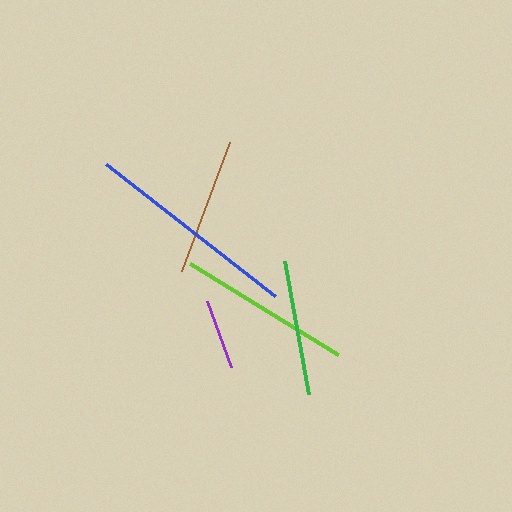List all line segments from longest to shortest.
From longest to shortest: blue, lime, brown, green, purple.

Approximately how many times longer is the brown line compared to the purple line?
The brown line is approximately 2.0 times the length of the purple line.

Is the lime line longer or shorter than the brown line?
The lime line is longer than the brown line.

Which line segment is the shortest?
The purple line is the shortest at approximately 70 pixels.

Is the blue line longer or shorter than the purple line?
The blue line is longer than the purple line.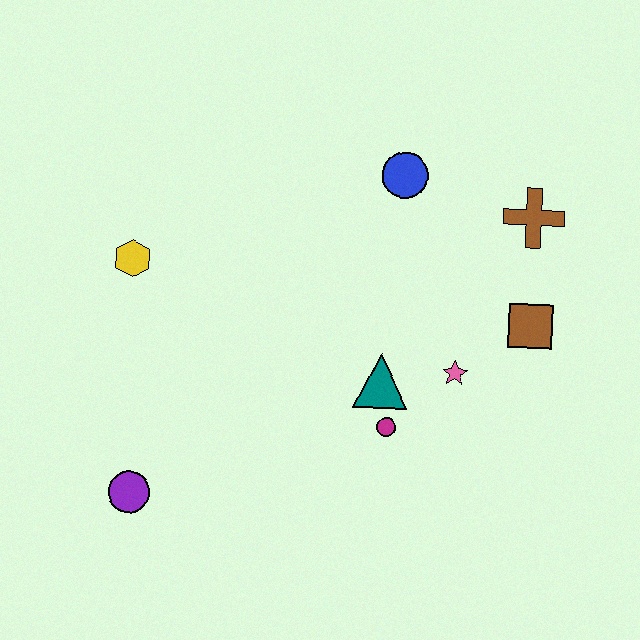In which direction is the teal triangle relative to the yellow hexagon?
The teal triangle is to the right of the yellow hexagon.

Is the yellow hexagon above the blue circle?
No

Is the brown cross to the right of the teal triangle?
Yes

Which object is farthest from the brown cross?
The purple circle is farthest from the brown cross.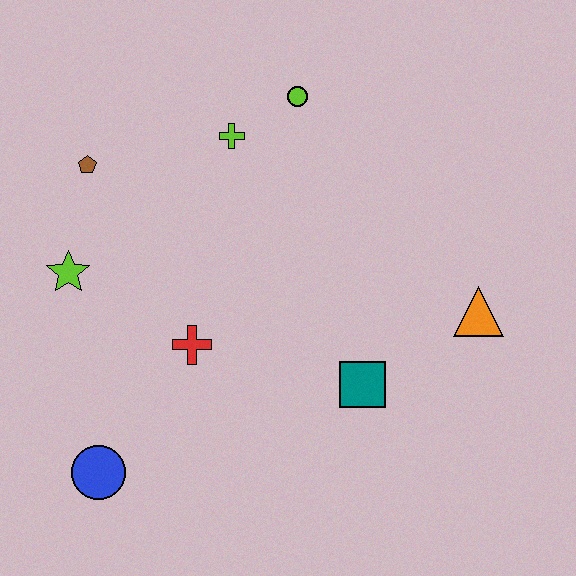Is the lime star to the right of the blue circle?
No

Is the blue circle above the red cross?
No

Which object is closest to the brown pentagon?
The lime star is closest to the brown pentagon.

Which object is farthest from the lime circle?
The blue circle is farthest from the lime circle.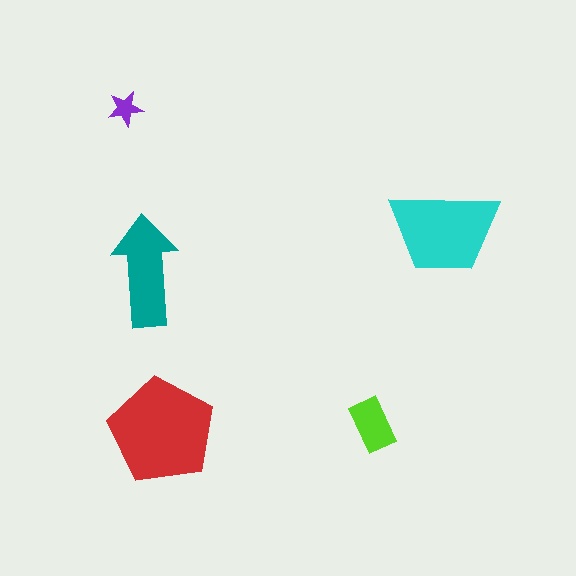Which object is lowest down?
The red pentagon is bottommost.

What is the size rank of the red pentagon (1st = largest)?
1st.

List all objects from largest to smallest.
The red pentagon, the cyan trapezoid, the teal arrow, the lime rectangle, the purple star.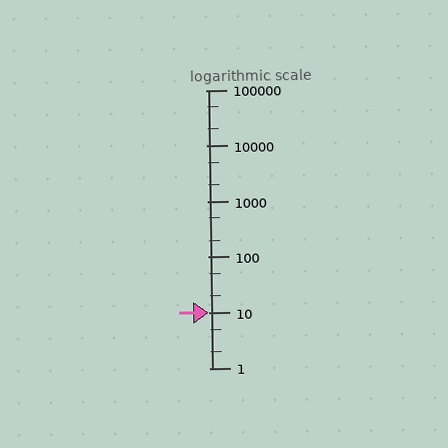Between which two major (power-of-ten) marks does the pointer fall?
The pointer is between 10 and 100.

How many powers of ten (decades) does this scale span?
The scale spans 5 decades, from 1 to 100000.